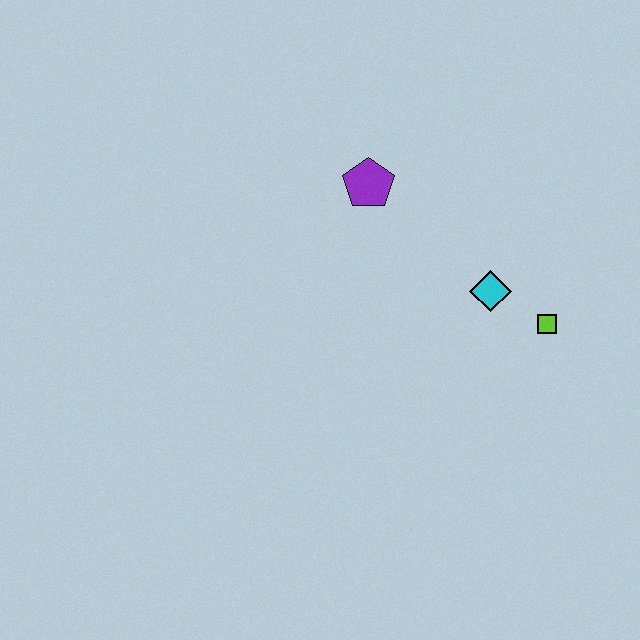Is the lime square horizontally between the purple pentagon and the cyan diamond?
No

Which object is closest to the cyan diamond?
The lime square is closest to the cyan diamond.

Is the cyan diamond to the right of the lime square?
No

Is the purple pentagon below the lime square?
No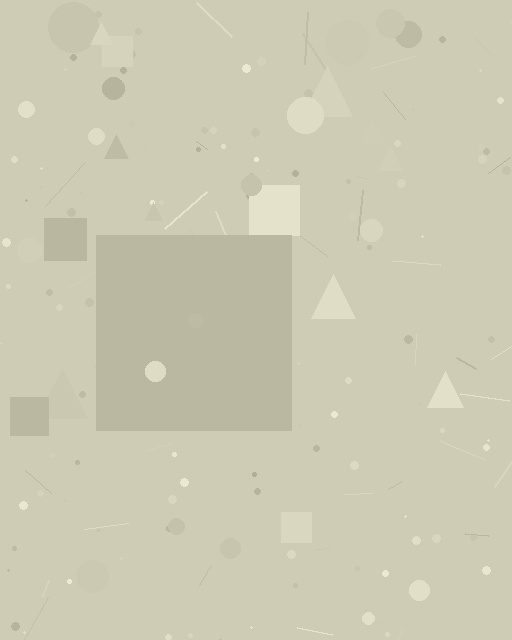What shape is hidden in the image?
A square is hidden in the image.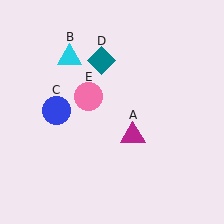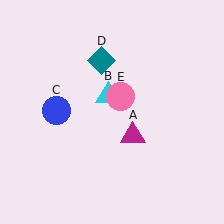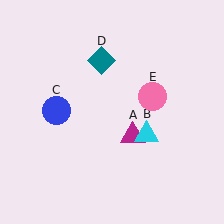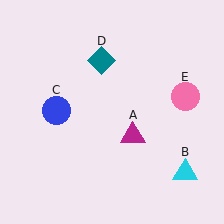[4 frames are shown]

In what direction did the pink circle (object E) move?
The pink circle (object E) moved right.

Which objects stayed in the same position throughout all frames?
Magenta triangle (object A) and blue circle (object C) and teal diamond (object D) remained stationary.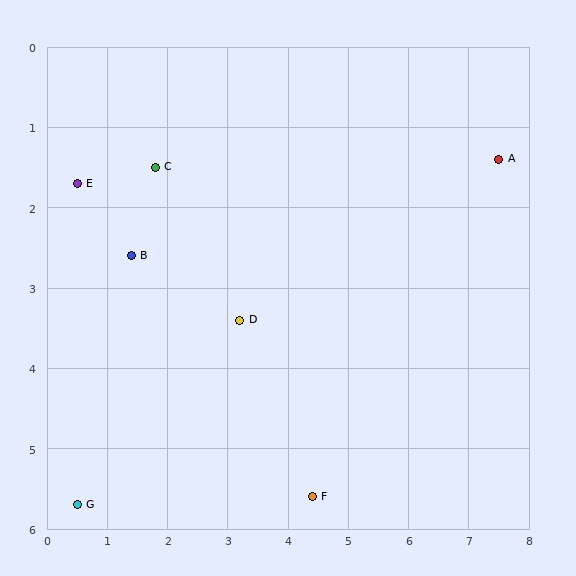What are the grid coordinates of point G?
Point G is at approximately (0.5, 5.7).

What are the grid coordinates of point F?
Point F is at approximately (4.4, 5.6).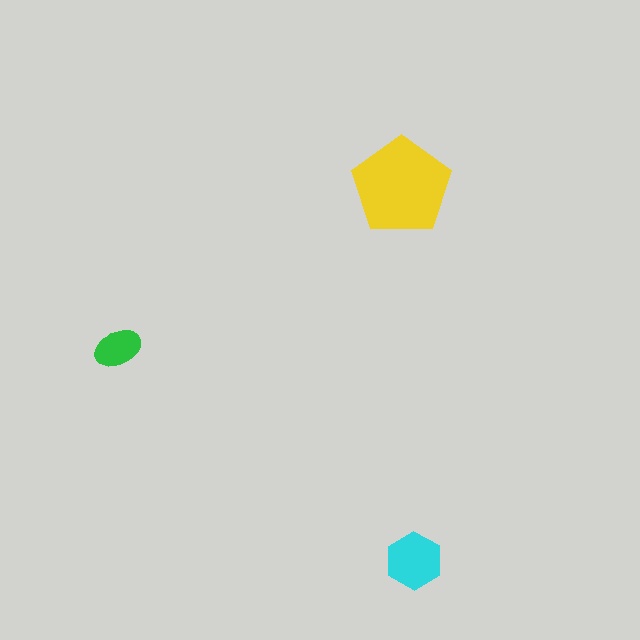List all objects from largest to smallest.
The yellow pentagon, the cyan hexagon, the green ellipse.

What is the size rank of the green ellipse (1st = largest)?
3rd.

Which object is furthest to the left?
The green ellipse is leftmost.